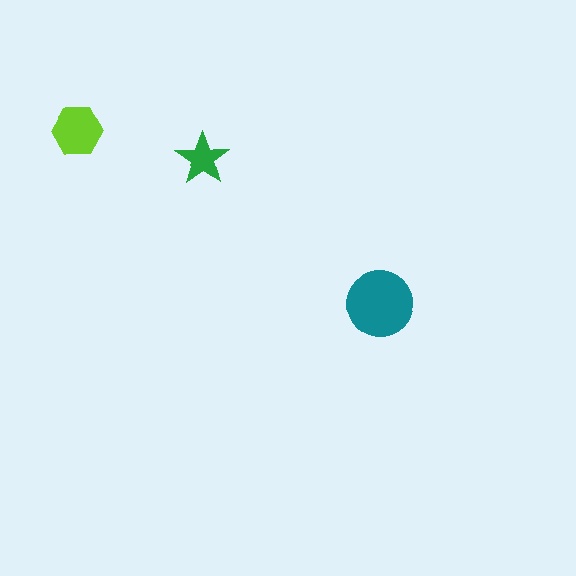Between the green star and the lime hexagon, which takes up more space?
The lime hexagon.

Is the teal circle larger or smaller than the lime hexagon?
Larger.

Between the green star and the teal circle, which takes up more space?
The teal circle.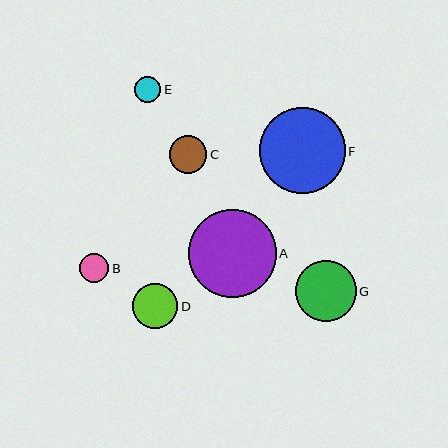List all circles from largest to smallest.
From largest to smallest: A, F, G, D, C, B, E.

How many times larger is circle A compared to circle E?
Circle A is approximately 3.3 times the size of circle E.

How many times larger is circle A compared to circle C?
Circle A is approximately 2.3 times the size of circle C.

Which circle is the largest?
Circle A is the largest with a size of approximately 88 pixels.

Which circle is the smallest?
Circle E is the smallest with a size of approximately 26 pixels.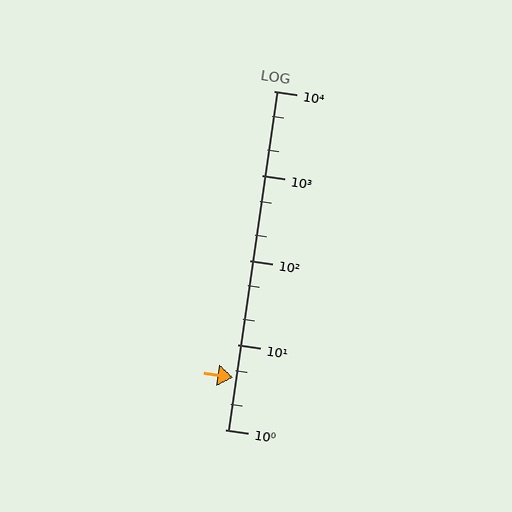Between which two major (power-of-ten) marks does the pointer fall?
The pointer is between 1 and 10.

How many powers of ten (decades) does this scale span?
The scale spans 4 decades, from 1 to 10000.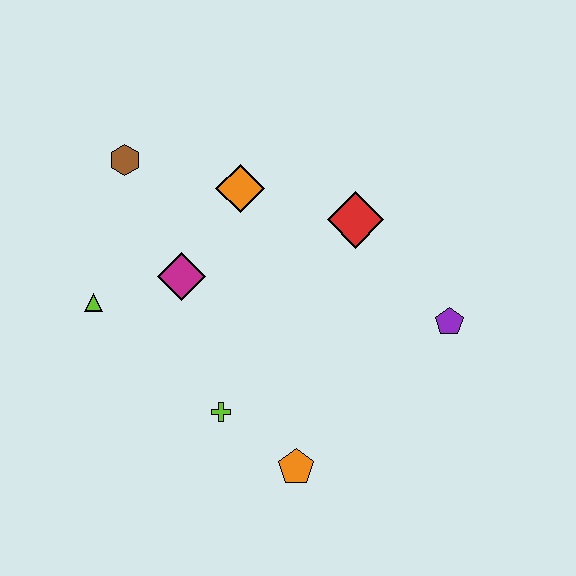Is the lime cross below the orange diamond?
Yes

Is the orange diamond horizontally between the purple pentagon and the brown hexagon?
Yes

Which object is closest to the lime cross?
The orange pentagon is closest to the lime cross.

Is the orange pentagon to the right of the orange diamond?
Yes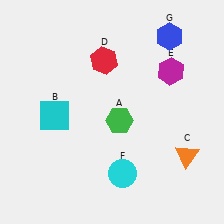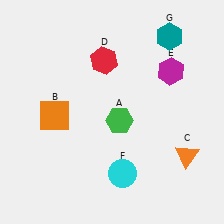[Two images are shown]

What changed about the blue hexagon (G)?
In Image 1, G is blue. In Image 2, it changed to teal.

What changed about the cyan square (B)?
In Image 1, B is cyan. In Image 2, it changed to orange.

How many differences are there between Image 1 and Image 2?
There are 2 differences between the two images.